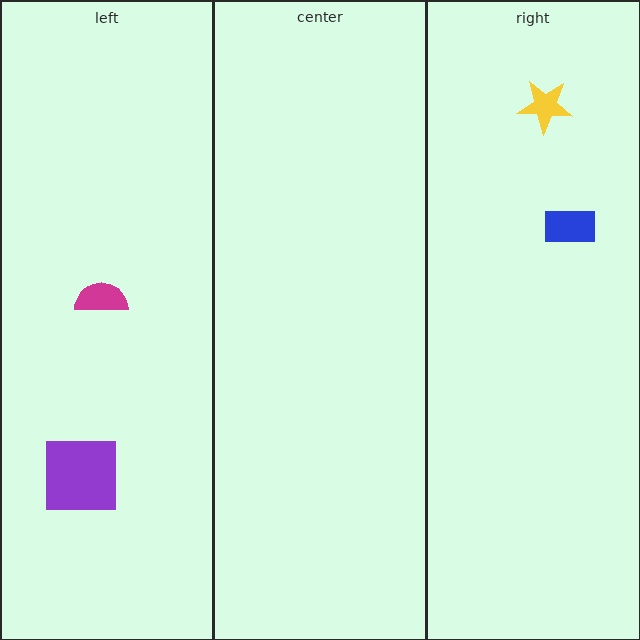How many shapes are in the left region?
2.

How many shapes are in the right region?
2.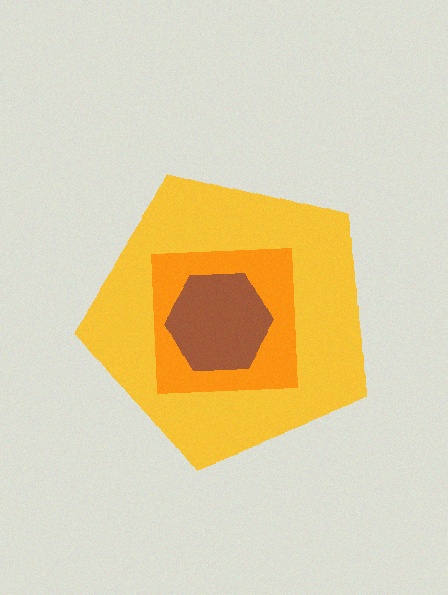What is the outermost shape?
The yellow pentagon.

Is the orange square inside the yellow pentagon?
Yes.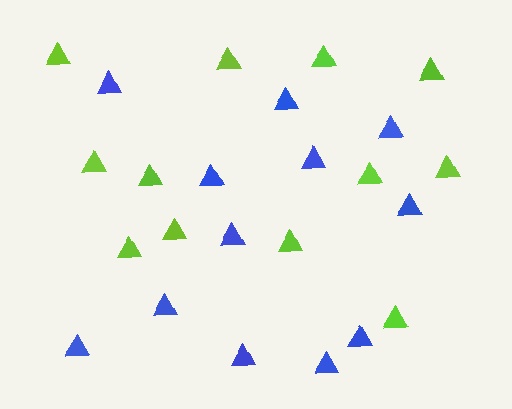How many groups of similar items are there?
There are 2 groups: one group of blue triangles (12) and one group of lime triangles (12).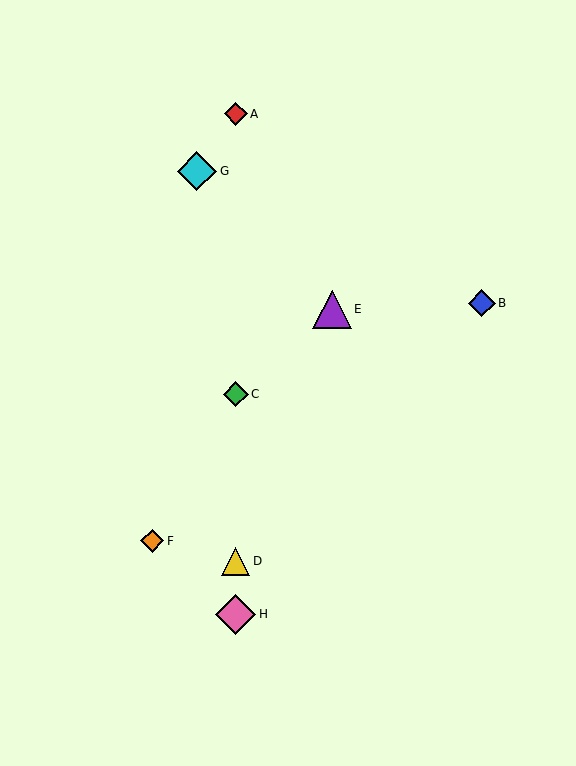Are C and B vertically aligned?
No, C is at x≈236 and B is at x≈482.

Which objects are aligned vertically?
Objects A, C, D, H are aligned vertically.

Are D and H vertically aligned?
Yes, both are at x≈236.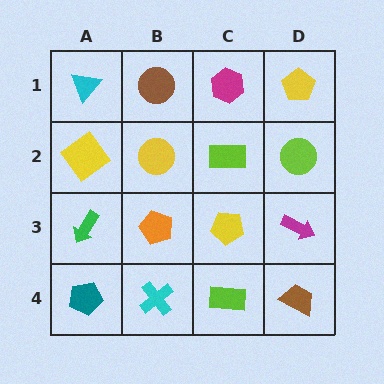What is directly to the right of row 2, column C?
A lime circle.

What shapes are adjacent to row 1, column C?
A lime rectangle (row 2, column C), a brown circle (row 1, column B), a yellow pentagon (row 1, column D).